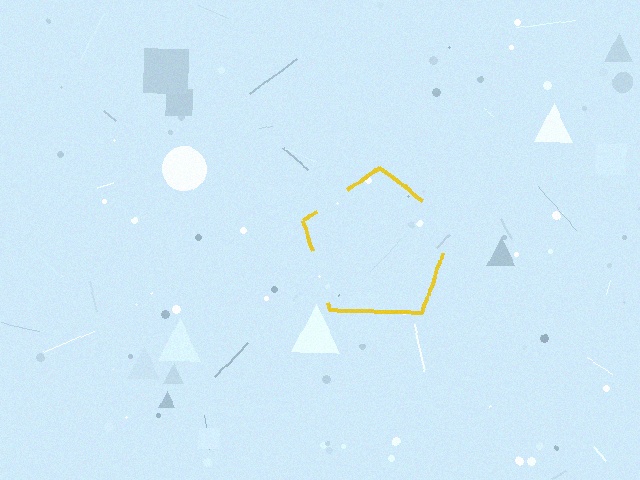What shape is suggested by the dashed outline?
The dashed outline suggests a pentagon.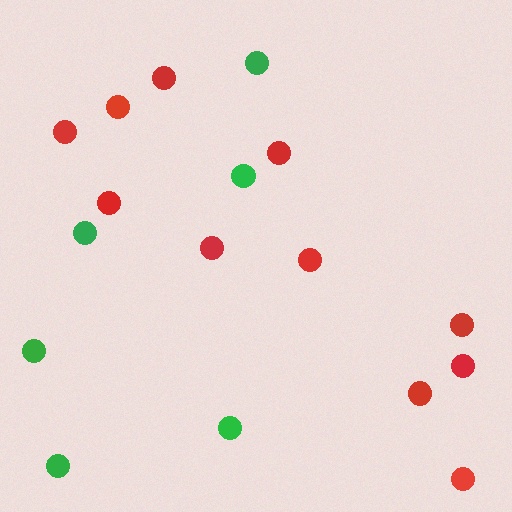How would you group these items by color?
There are 2 groups: one group of red circles (11) and one group of green circles (6).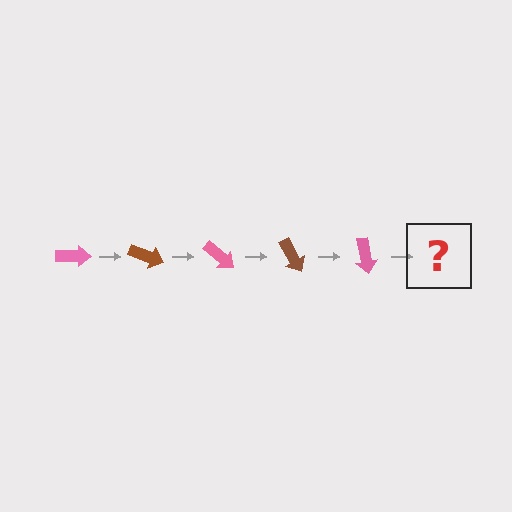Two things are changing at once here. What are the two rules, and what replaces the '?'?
The two rules are that it rotates 20 degrees each step and the color cycles through pink and brown. The '?' should be a brown arrow, rotated 100 degrees from the start.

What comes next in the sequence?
The next element should be a brown arrow, rotated 100 degrees from the start.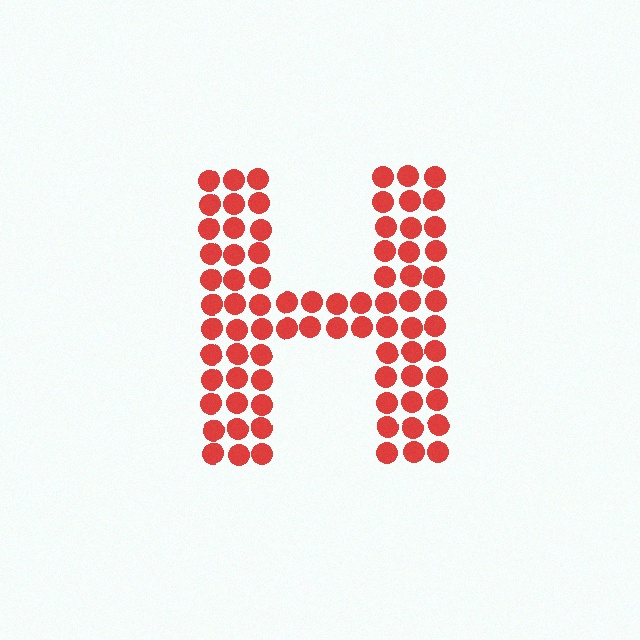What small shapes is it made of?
It is made of small circles.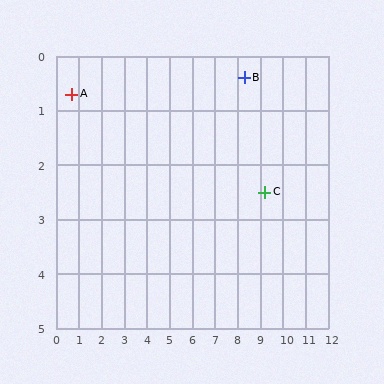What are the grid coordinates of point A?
Point A is at approximately (0.7, 0.7).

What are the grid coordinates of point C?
Point C is at approximately (9.2, 2.5).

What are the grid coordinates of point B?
Point B is at approximately (8.3, 0.4).